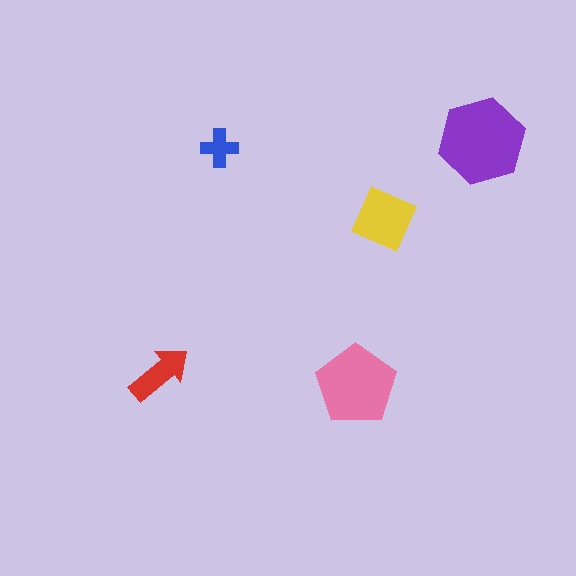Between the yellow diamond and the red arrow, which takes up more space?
The yellow diamond.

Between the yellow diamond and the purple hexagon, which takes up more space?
The purple hexagon.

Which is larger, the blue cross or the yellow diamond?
The yellow diamond.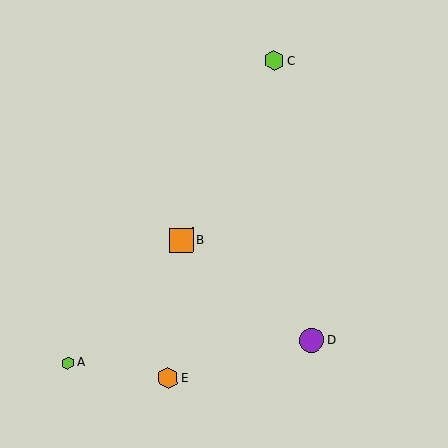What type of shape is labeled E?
Shape E is an orange hexagon.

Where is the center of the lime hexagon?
The center of the lime hexagon is at (68, 363).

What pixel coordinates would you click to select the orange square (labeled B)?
Click at (181, 240) to select the orange square B.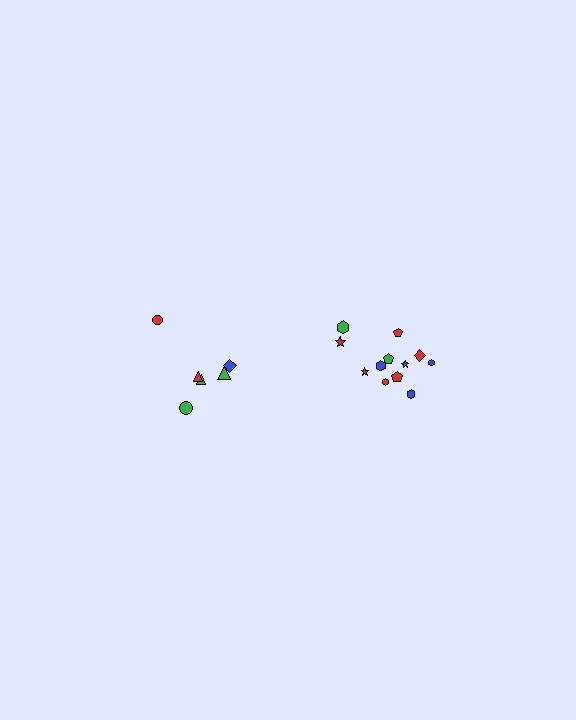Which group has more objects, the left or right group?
The right group.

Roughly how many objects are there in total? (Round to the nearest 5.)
Roughly 20 objects in total.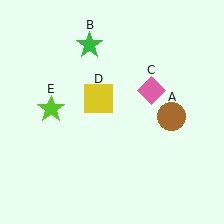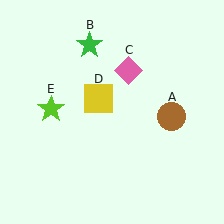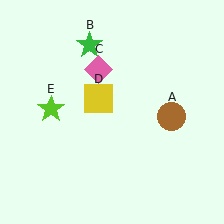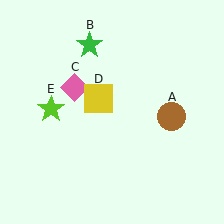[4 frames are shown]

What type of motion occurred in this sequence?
The pink diamond (object C) rotated counterclockwise around the center of the scene.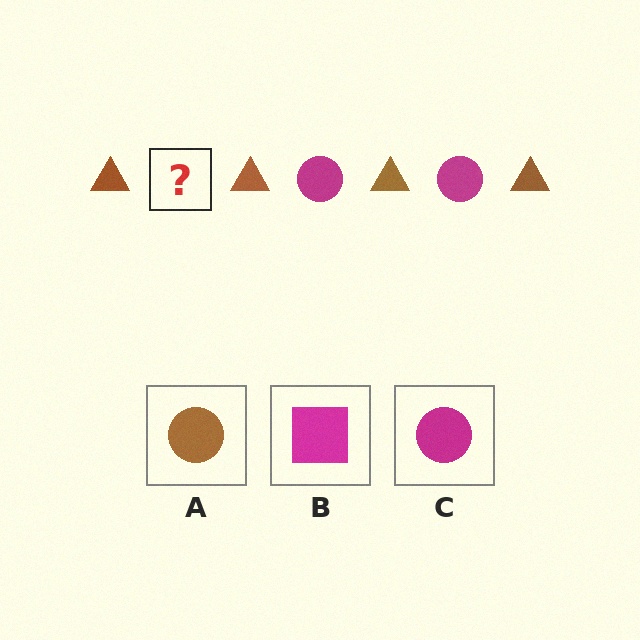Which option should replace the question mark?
Option C.